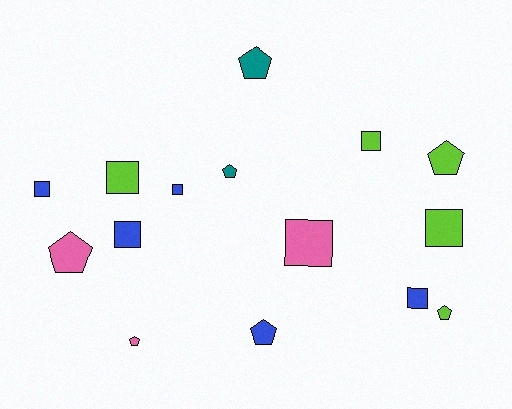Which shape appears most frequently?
Square, with 8 objects.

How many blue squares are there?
There are 4 blue squares.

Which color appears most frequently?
Blue, with 5 objects.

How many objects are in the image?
There are 15 objects.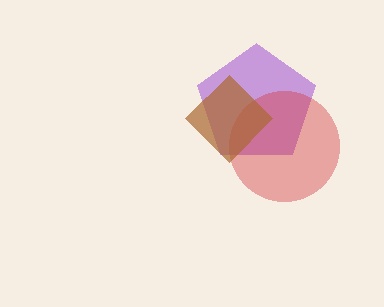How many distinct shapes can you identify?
There are 3 distinct shapes: a purple pentagon, a red circle, a brown diamond.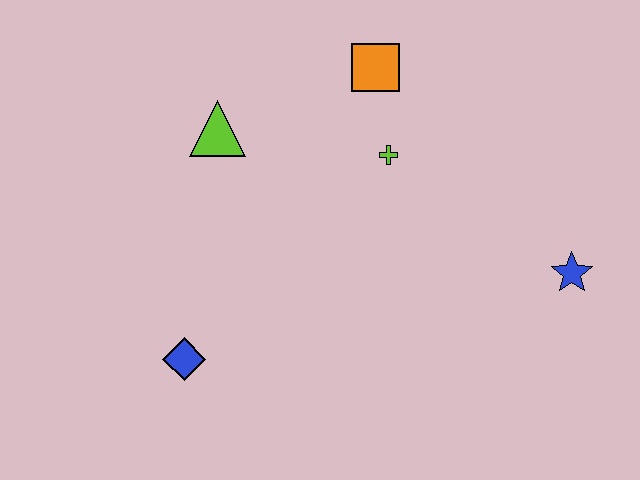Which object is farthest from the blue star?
The blue diamond is farthest from the blue star.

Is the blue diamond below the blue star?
Yes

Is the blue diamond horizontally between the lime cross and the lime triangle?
No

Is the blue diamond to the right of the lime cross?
No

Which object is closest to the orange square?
The lime cross is closest to the orange square.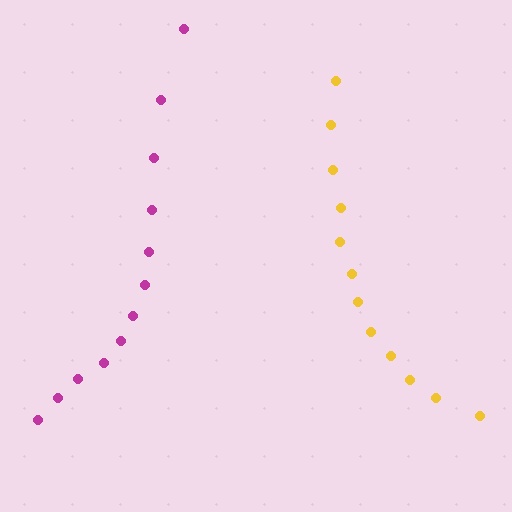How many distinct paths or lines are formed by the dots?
There are 2 distinct paths.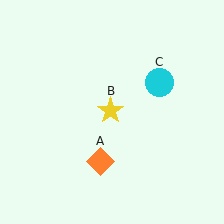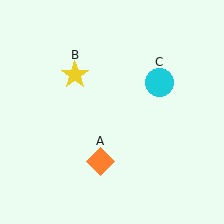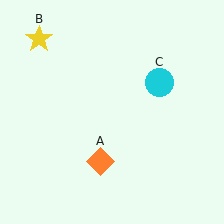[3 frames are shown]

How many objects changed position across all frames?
1 object changed position: yellow star (object B).